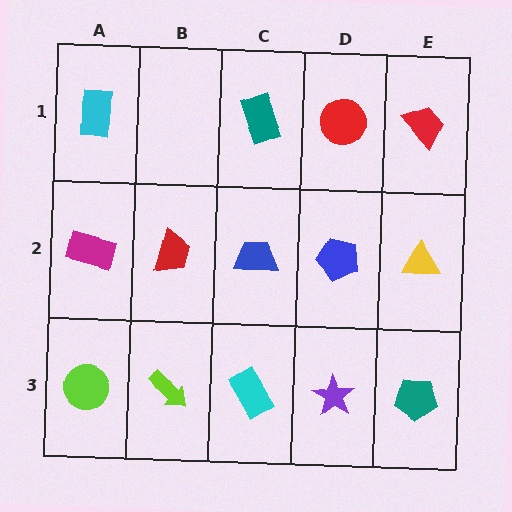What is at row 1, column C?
A teal rectangle.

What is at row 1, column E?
A red trapezoid.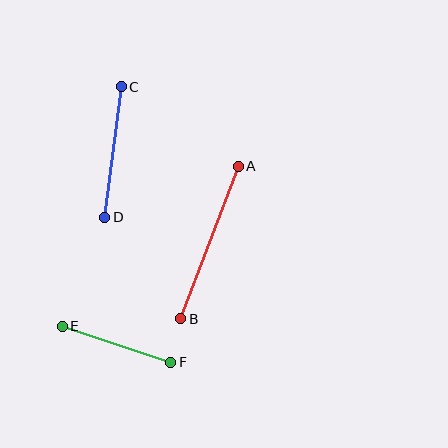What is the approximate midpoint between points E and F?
The midpoint is at approximately (117, 344) pixels.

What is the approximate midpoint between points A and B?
The midpoint is at approximately (209, 242) pixels.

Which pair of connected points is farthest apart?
Points A and B are farthest apart.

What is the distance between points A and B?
The distance is approximately 163 pixels.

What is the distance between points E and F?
The distance is approximately 114 pixels.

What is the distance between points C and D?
The distance is approximately 131 pixels.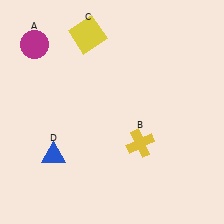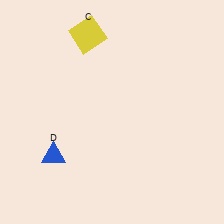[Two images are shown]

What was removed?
The magenta circle (A), the yellow cross (B) were removed in Image 2.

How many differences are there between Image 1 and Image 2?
There are 2 differences between the two images.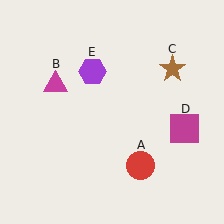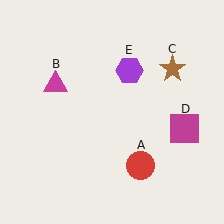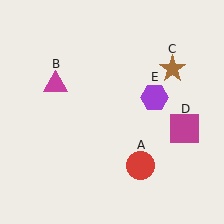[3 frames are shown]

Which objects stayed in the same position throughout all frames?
Red circle (object A) and magenta triangle (object B) and brown star (object C) and magenta square (object D) remained stationary.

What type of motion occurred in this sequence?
The purple hexagon (object E) rotated clockwise around the center of the scene.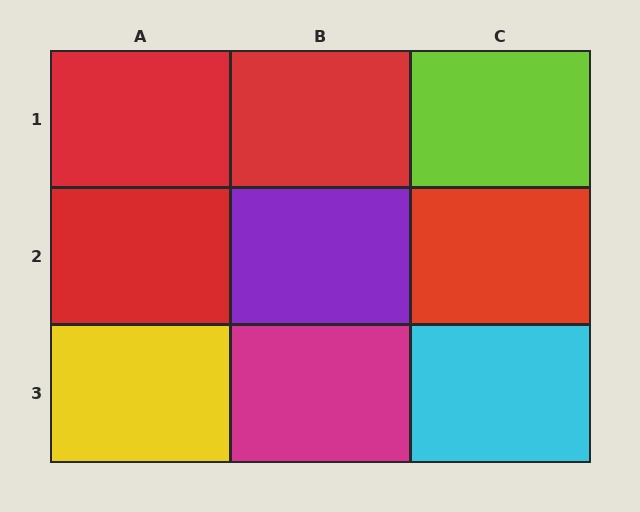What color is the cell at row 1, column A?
Red.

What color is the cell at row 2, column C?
Red.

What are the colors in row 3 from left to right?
Yellow, magenta, cyan.